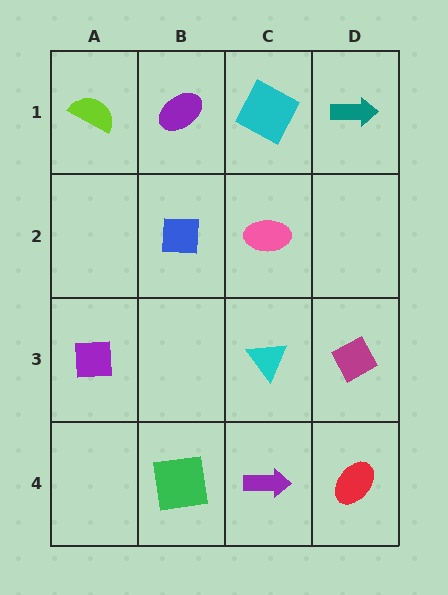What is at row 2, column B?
A blue square.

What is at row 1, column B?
A purple ellipse.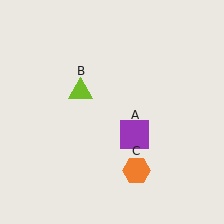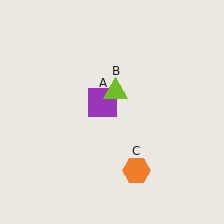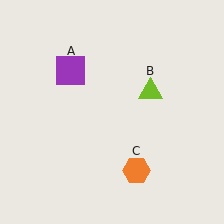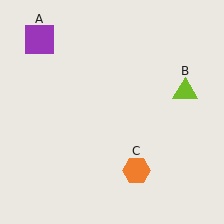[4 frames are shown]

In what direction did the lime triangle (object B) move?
The lime triangle (object B) moved right.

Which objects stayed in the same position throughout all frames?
Orange hexagon (object C) remained stationary.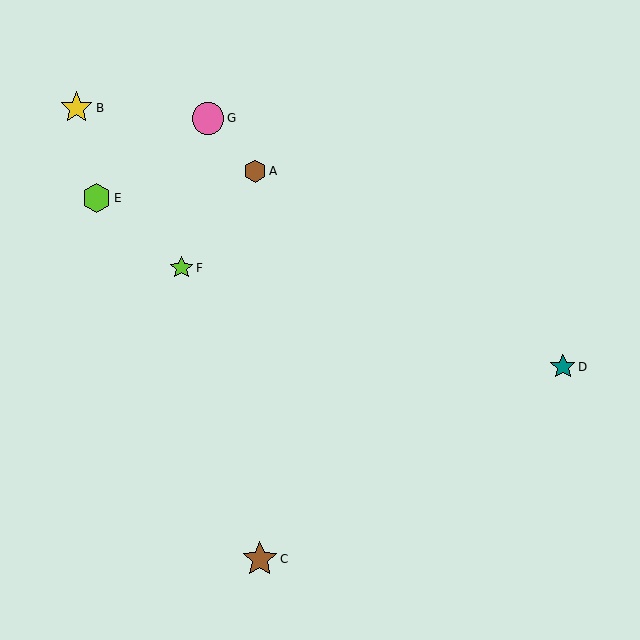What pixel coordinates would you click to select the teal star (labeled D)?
Click at (563, 367) to select the teal star D.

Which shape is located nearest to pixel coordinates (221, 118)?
The pink circle (labeled G) at (208, 118) is nearest to that location.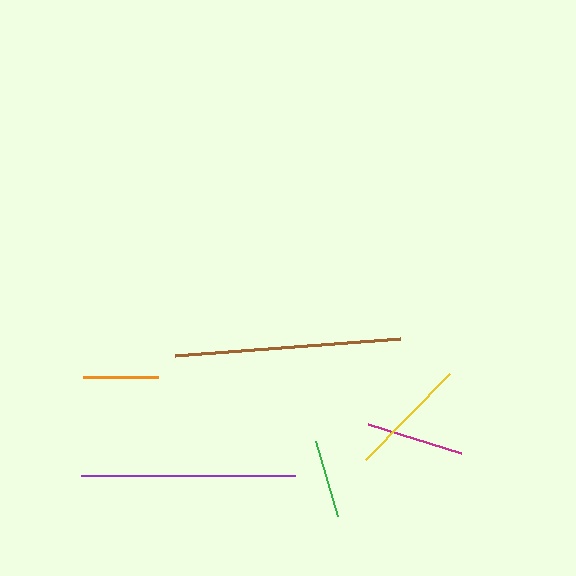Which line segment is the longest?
The brown line is the longest at approximately 226 pixels.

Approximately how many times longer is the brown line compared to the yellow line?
The brown line is approximately 1.9 times the length of the yellow line.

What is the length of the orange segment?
The orange segment is approximately 76 pixels long.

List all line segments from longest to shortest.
From longest to shortest: brown, purple, yellow, magenta, green, orange.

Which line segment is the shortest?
The orange line is the shortest at approximately 76 pixels.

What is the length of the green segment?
The green segment is approximately 79 pixels long.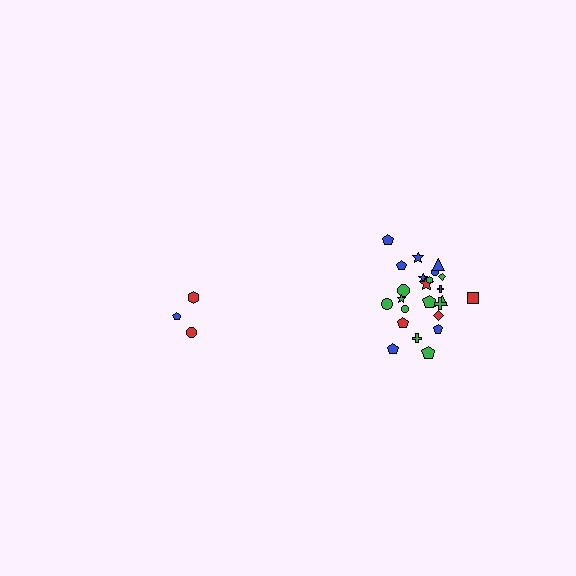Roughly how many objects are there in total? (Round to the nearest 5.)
Roughly 30 objects in total.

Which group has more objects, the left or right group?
The right group.